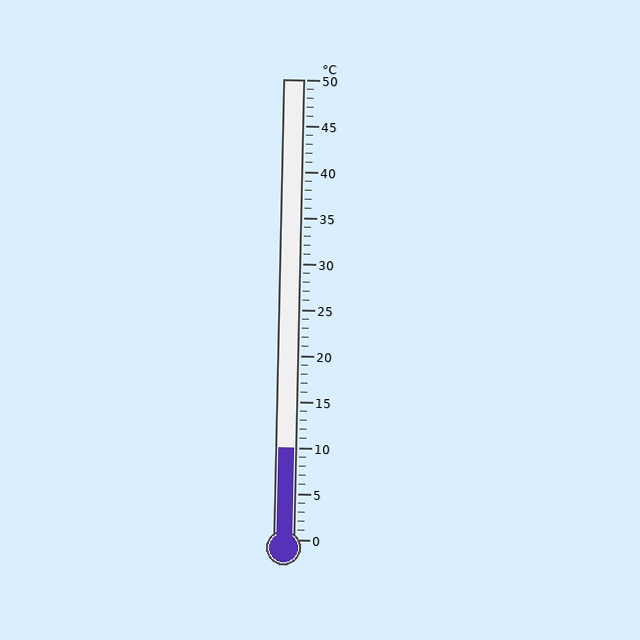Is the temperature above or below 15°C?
The temperature is below 15°C.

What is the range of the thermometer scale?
The thermometer scale ranges from 0°C to 50°C.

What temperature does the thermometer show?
The thermometer shows approximately 10°C.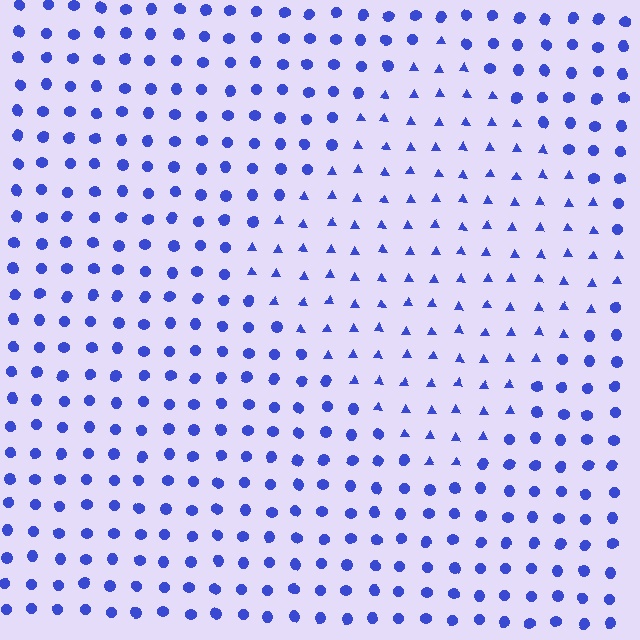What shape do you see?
I see a diamond.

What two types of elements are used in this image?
The image uses triangles inside the diamond region and circles outside it.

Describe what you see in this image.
The image is filled with small blue elements arranged in a uniform grid. A diamond-shaped region contains triangles, while the surrounding area contains circles. The boundary is defined purely by the change in element shape.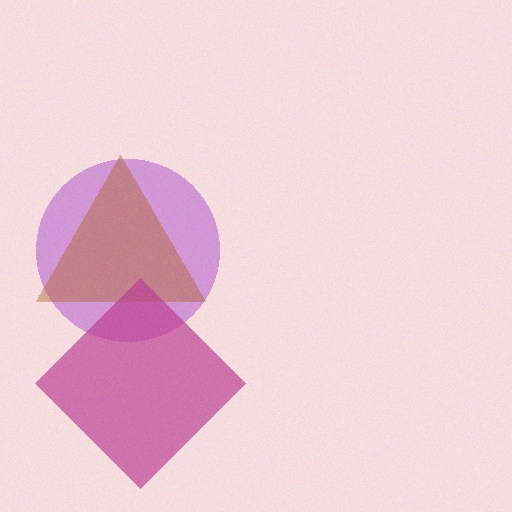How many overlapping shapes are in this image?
There are 3 overlapping shapes in the image.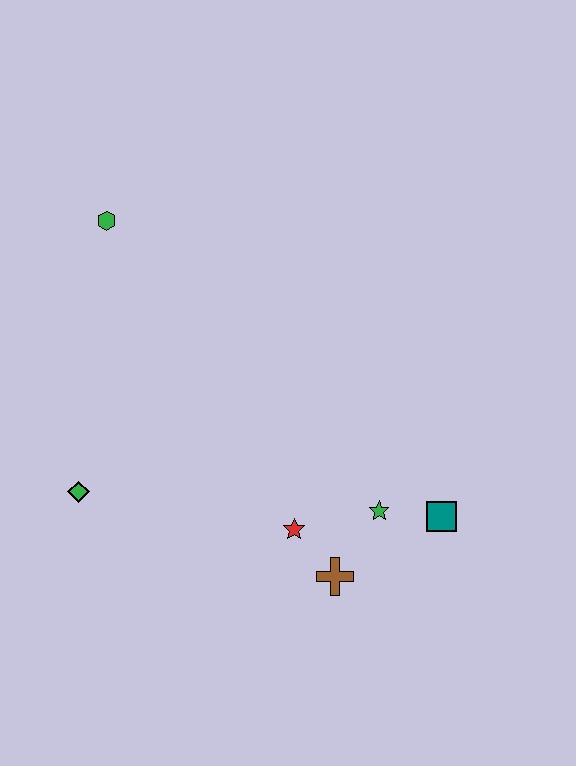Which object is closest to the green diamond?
The red star is closest to the green diamond.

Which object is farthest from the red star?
The green hexagon is farthest from the red star.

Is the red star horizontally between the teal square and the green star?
No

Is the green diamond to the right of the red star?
No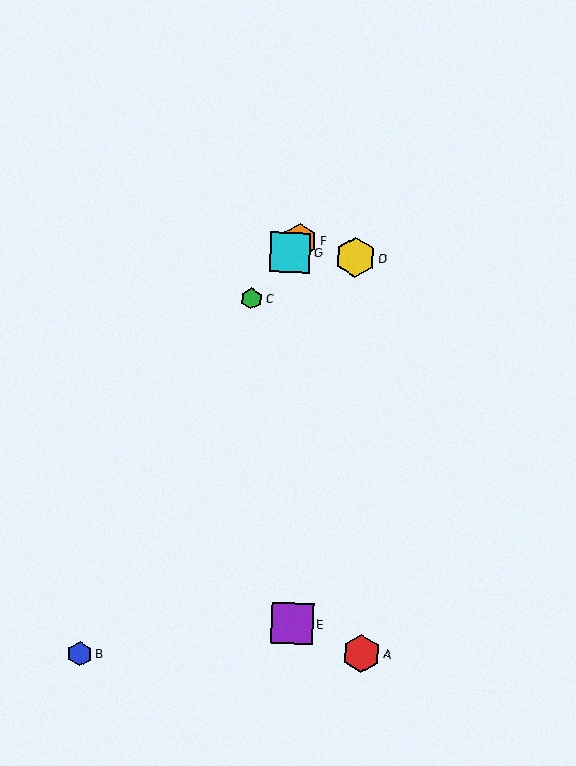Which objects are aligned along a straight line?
Objects C, F, G are aligned along a straight line.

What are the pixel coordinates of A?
Object A is at (361, 654).